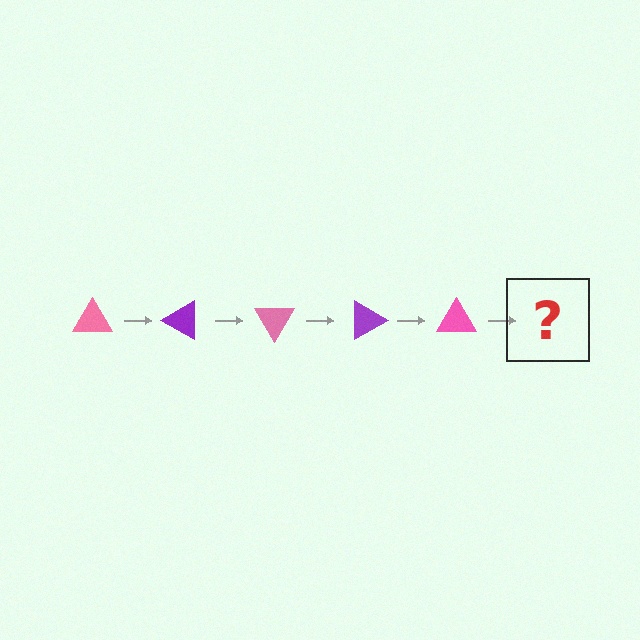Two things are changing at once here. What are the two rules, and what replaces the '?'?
The two rules are that it rotates 30 degrees each step and the color cycles through pink and purple. The '?' should be a purple triangle, rotated 150 degrees from the start.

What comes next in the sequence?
The next element should be a purple triangle, rotated 150 degrees from the start.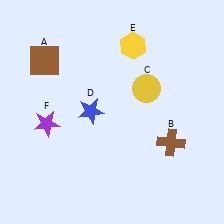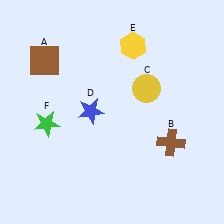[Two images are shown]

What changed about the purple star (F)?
In Image 1, F is purple. In Image 2, it changed to green.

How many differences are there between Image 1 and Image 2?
There is 1 difference between the two images.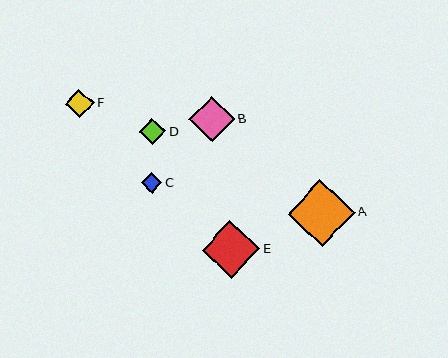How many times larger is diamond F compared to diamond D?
Diamond F is approximately 1.1 times the size of diamond D.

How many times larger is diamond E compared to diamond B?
Diamond E is approximately 1.3 times the size of diamond B.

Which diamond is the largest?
Diamond A is the largest with a size of approximately 67 pixels.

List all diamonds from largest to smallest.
From largest to smallest: A, E, B, F, D, C.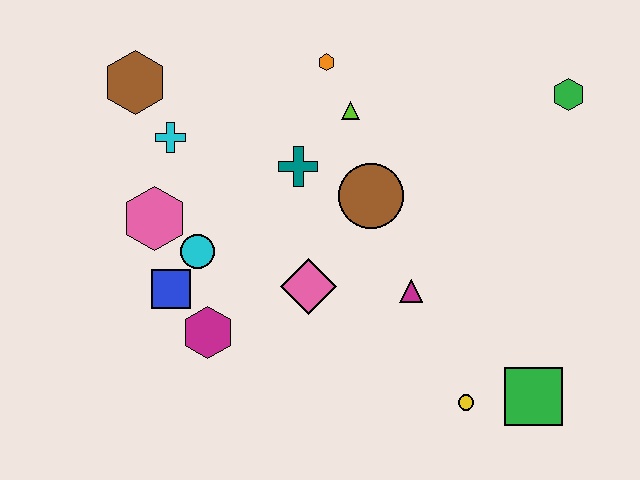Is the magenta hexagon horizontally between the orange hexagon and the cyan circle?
Yes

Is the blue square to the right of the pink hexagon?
Yes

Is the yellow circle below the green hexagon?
Yes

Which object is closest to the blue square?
The cyan circle is closest to the blue square.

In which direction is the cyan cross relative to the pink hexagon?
The cyan cross is above the pink hexagon.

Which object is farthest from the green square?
The brown hexagon is farthest from the green square.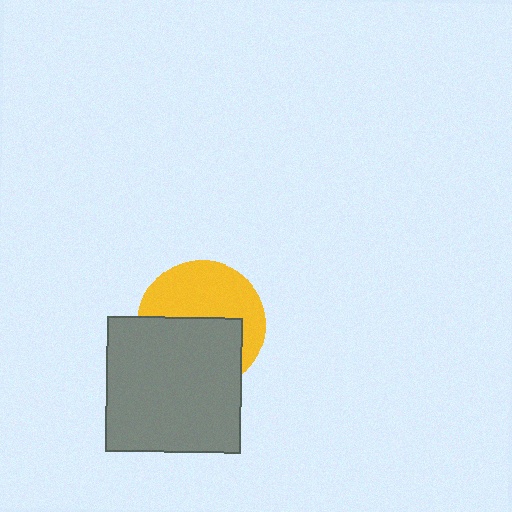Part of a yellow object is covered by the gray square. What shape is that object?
It is a circle.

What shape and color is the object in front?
The object in front is a gray square.